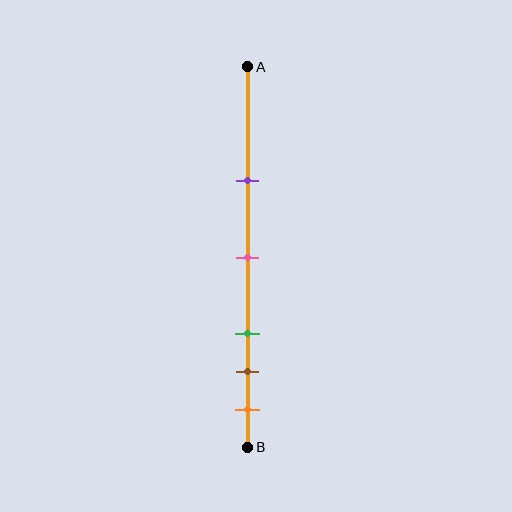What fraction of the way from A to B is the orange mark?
The orange mark is approximately 90% (0.9) of the way from A to B.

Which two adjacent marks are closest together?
The brown and orange marks are the closest adjacent pair.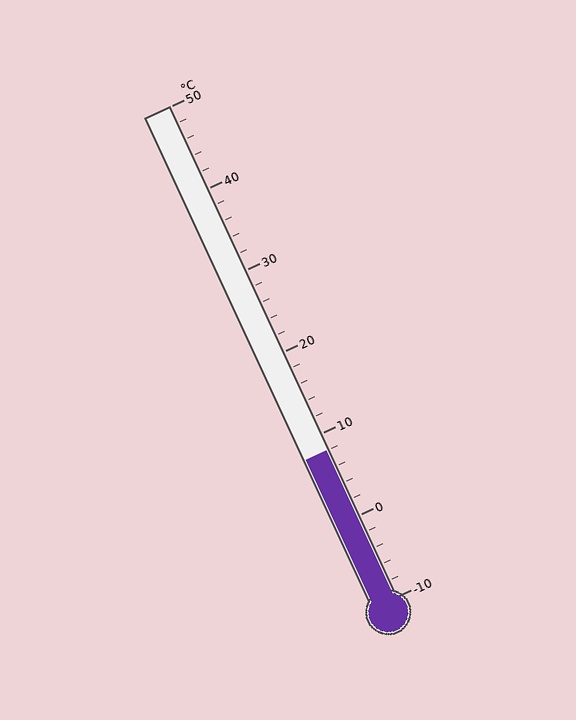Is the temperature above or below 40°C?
The temperature is below 40°C.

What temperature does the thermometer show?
The thermometer shows approximately 8°C.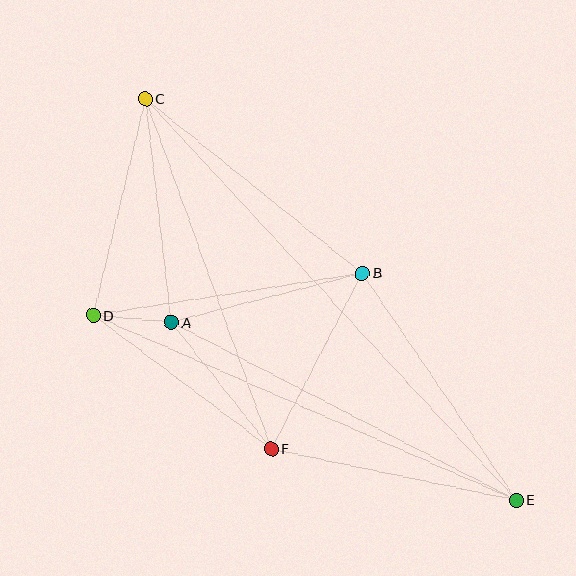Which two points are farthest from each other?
Points C and E are farthest from each other.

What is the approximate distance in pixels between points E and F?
The distance between E and F is approximately 250 pixels.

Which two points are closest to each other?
Points A and D are closest to each other.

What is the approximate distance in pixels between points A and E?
The distance between A and E is approximately 388 pixels.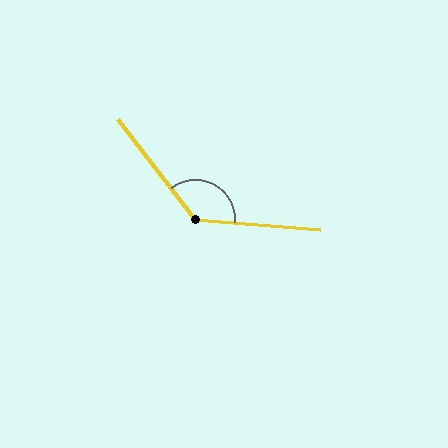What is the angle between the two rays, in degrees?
Approximately 132 degrees.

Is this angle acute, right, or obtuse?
It is obtuse.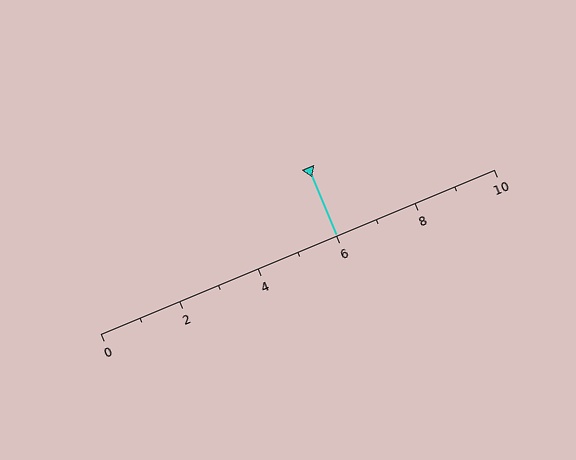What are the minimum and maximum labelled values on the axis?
The axis runs from 0 to 10.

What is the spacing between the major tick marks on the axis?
The major ticks are spaced 2 apart.